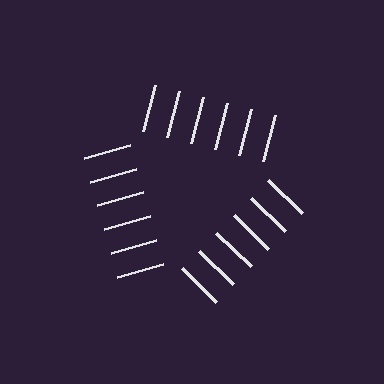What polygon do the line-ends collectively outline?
An illusory triangle — the line segments terminate on its edges but no continuous stroke is drawn.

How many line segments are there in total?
18 — 6 along each of the 3 edges.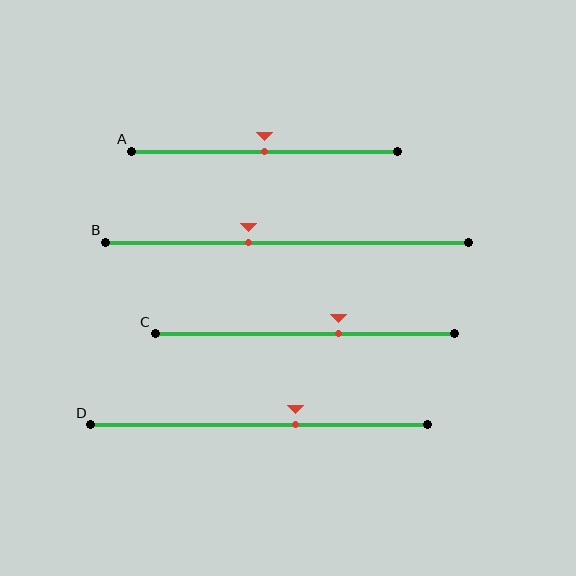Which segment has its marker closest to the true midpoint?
Segment A has its marker closest to the true midpoint.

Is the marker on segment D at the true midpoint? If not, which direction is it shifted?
No, the marker on segment D is shifted to the right by about 11% of the segment length.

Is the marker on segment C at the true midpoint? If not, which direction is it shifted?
No, the marker on segment C is shifted to the right by about 11% of the segment length.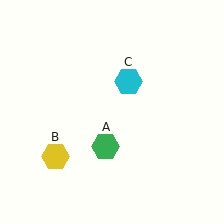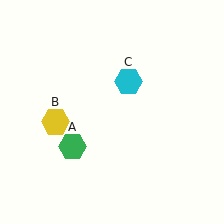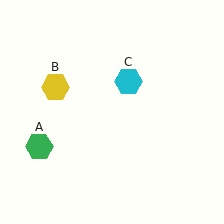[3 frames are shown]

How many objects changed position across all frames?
2 objects changed position: green hexagon (object A), yellow hexagon (object B).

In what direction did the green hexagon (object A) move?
The green hexagon (object A) moved left.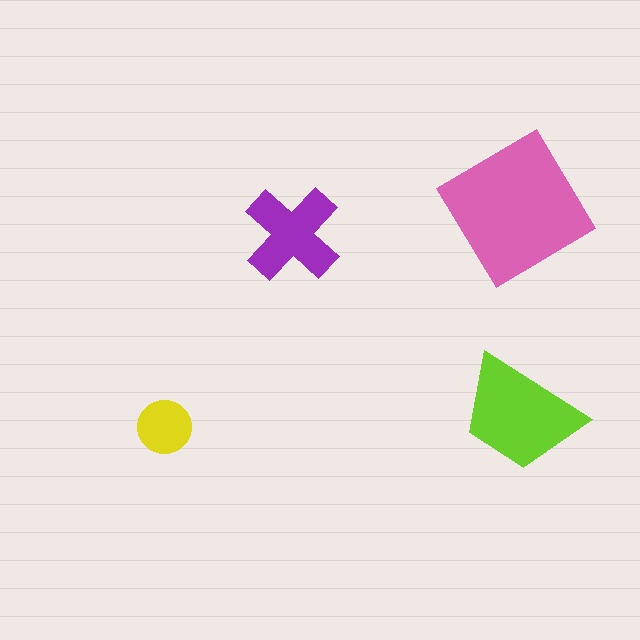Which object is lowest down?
The yellow circle is bottommost.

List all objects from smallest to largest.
The yellow circle, the purple cross, the lime trapezoid, the pink diamond.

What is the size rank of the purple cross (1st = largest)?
3rd.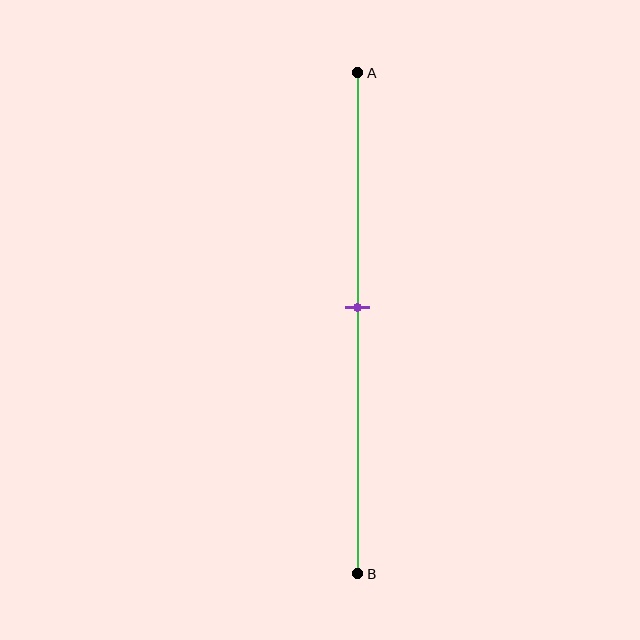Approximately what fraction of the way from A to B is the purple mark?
The purple mark is approximately 45% of the way from A to B.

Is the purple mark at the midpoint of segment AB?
No, the mark is at about 45% from A, not at the 50% midpoint.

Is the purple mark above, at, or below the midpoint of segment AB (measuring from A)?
The purple mark is above the midpoint of segment AB.